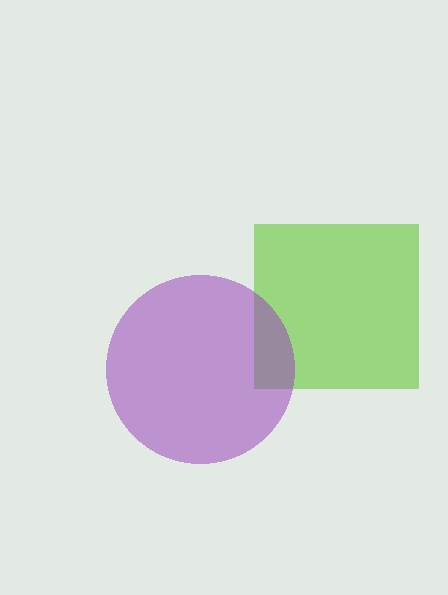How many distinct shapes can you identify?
There are 2 distinct shapes: a lime square, a purple circle.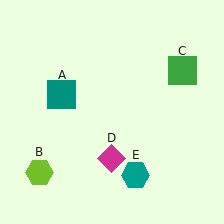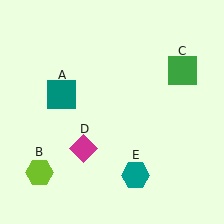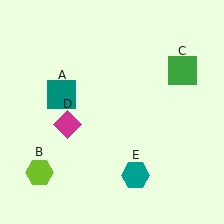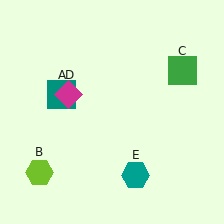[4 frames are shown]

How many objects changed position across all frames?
1 object changed position: magenta diamond (object D).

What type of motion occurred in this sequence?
The magenta diamond (object D) rotated clockwise around the center of the scene.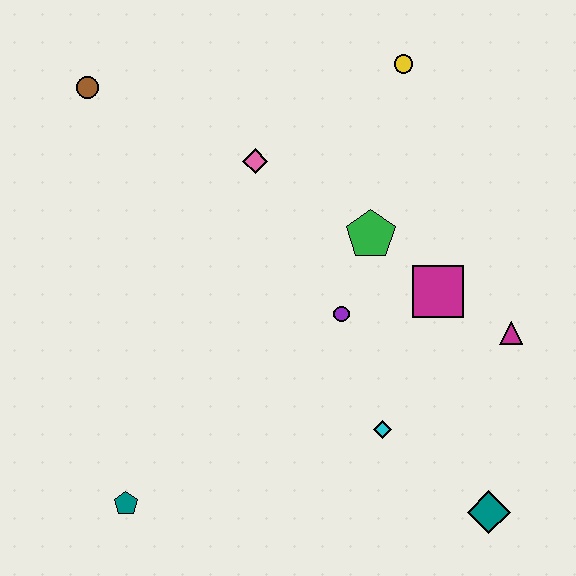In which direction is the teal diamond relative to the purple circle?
The teal diamond is below the purple circle.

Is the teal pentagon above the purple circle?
No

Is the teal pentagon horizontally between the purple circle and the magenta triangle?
No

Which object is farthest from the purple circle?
The brown circle is farthest from the purple circle.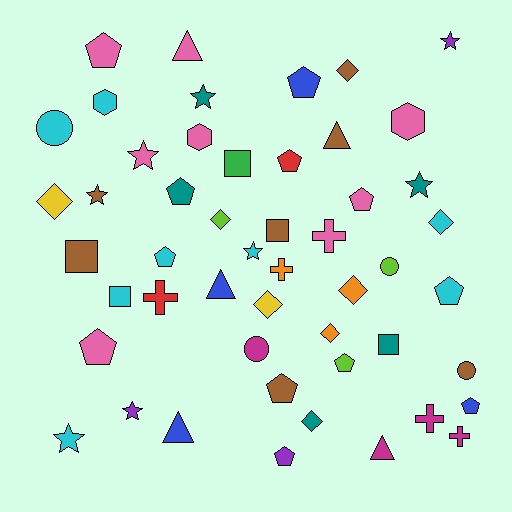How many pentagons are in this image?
There are 12 pentagons.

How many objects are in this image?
There are 50 objects.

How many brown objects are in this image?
There are 7 brown objects.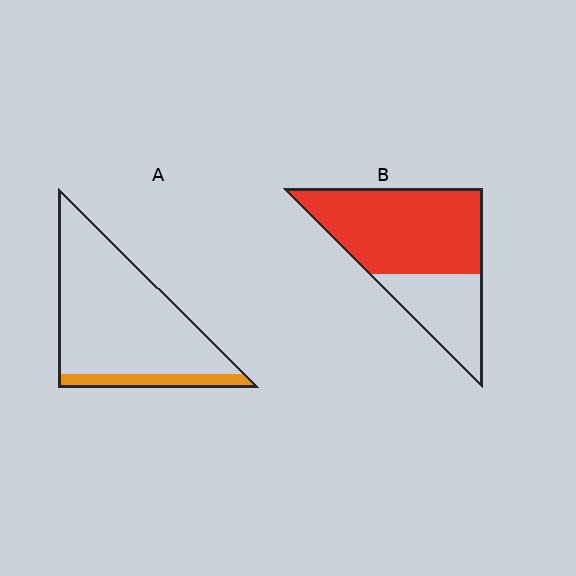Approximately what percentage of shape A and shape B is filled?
A is approximately 15% and B is approximately 65%.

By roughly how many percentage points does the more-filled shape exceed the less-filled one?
By roughly 55 percentage points (B over A).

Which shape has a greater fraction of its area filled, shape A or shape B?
Shape B.